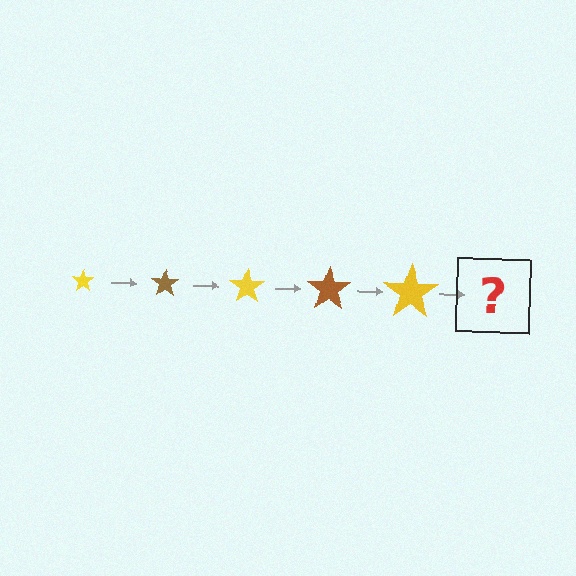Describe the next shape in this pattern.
It should be a brown star, larger than the previous one.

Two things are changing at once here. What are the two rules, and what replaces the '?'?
The two rules are that the star grows larger each step and the color cycles through yellow and brown. The '?' should be a brown star, larger than the previous one.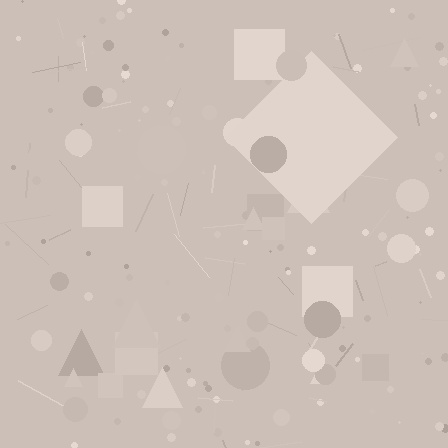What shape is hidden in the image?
A diamond is hidden in the image.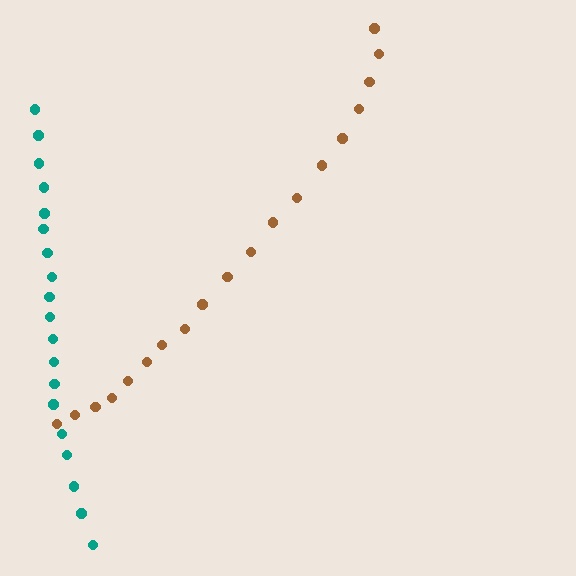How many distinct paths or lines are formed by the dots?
There are 2 distinct paths.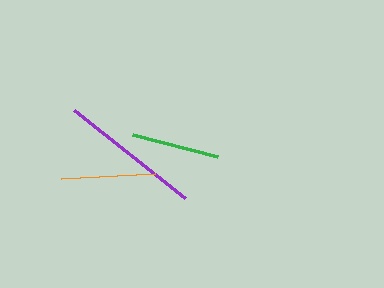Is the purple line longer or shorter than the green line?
The purple line is longer than the green line.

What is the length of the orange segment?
The orange segment is approximately 94 pixels long.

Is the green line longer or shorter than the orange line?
The orange line is longer than the green line.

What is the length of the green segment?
The green segment is approximately 88 pixels long.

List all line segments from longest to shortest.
From longest to shortest: purple, orange, green.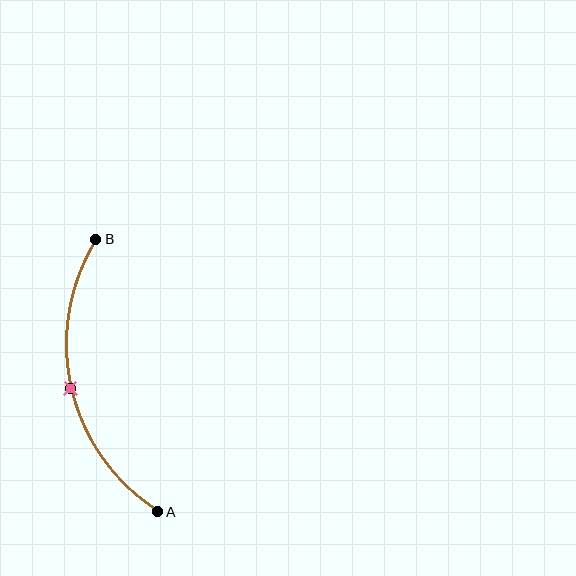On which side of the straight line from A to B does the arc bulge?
The arc bulges to the left of the straight line connecting A and B.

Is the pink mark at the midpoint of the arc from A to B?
Yes. The pink mark lies on the arc at equal arc-length from both A and B — it is the arc midpoint.